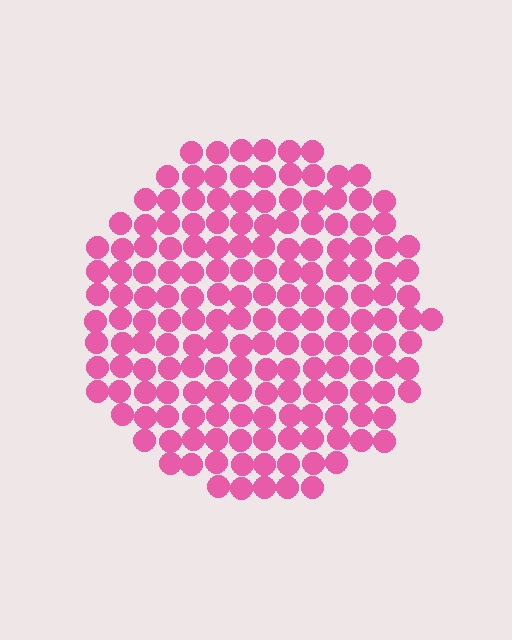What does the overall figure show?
The overall figure shows a circle.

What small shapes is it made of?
It is made of small circles.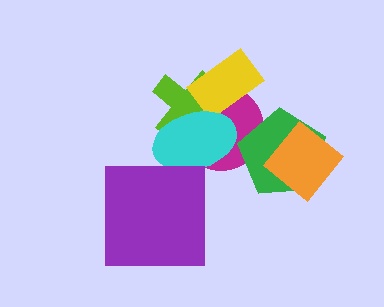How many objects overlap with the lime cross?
3 objects overlap with the lime cross.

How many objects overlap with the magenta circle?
4 objects overlap with the magenta circle.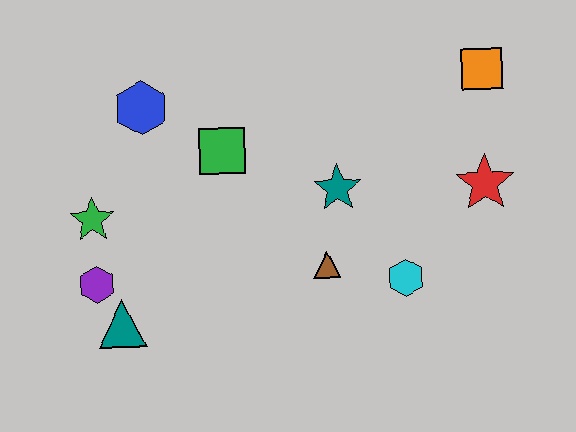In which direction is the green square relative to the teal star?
The green square is to the left of the teal star.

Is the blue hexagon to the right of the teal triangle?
Yes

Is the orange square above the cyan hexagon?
Yes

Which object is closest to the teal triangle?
The purple hexagon is closest to the teal triangle.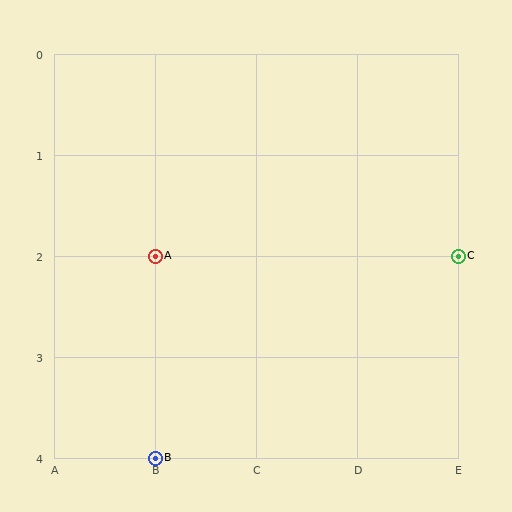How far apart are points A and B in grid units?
Points A and B are 2 rows apart.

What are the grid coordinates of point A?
Point A is at grid coordinates (B, 2).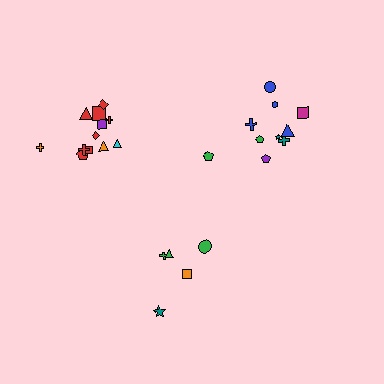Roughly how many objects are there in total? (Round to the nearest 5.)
Roughly 25 objects in total.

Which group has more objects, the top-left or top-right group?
The top-left group.